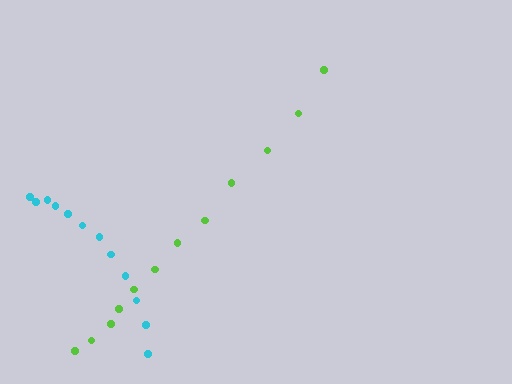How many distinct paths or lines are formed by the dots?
There are 2 distinct paths.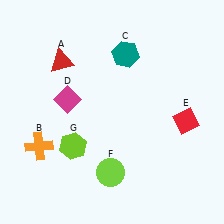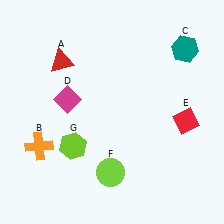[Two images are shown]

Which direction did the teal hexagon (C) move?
The teal hexagon (C) moved right.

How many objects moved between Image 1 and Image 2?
1 object moved between the two images.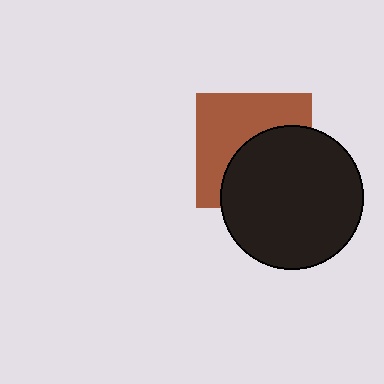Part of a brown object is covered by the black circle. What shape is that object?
It is a square.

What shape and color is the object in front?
The object in front is a black circle.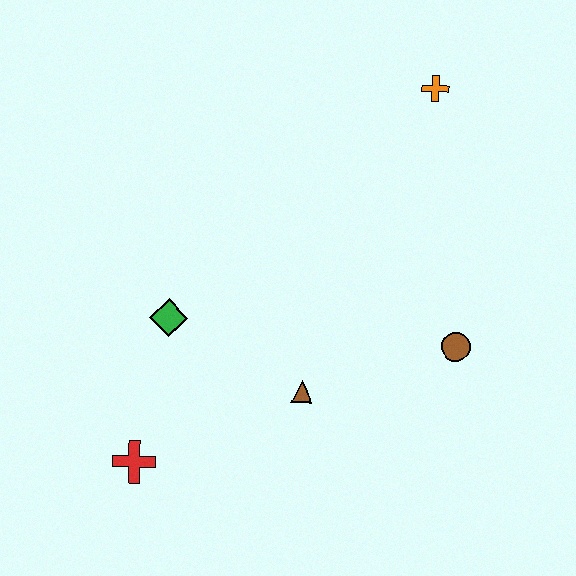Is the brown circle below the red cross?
No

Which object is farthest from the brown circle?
The red cross is farthest from the brown circle.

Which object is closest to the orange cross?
The brown circle is closest to the orange cross.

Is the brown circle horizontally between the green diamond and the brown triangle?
No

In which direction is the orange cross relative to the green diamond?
The orange cross is to the right of the green diamond.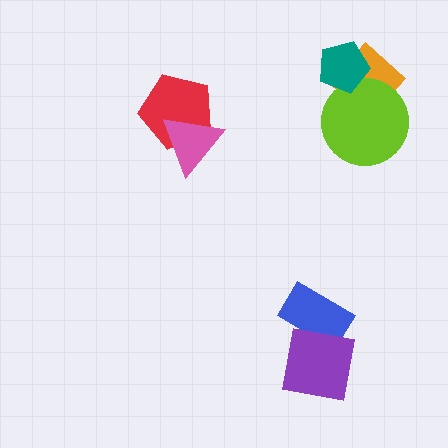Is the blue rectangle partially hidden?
Yes, it is partially covered by another shape.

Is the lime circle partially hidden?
Yes, it is partially covered by another shape.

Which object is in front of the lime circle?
The teal pentagon is in front of the lime circle.